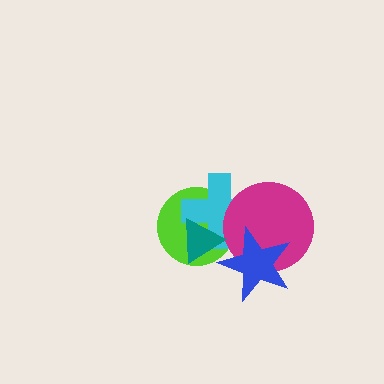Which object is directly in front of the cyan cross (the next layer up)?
The magenta circle is directly in front of the cyan cross.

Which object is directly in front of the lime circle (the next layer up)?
The cyan cross is directly in front of the lime circle.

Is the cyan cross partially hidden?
Yes, it is partially covered by another shape.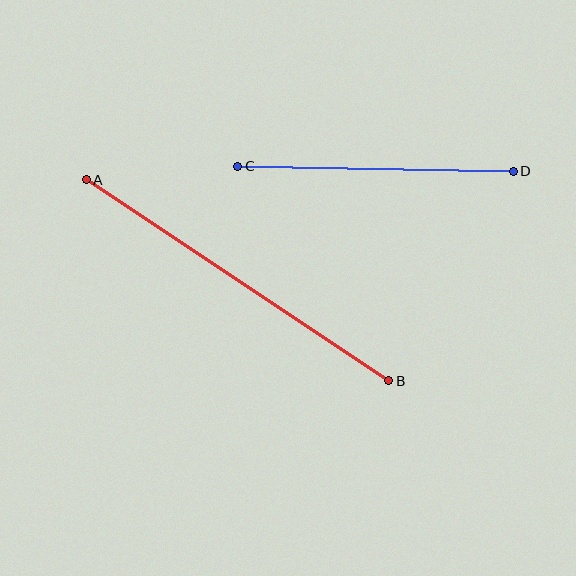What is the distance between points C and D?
The distance is approximately 276 pixels.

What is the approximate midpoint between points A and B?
The midpoint is at approximately (237, 280) pixels.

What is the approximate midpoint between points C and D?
The midpoint is at approximately (376, 169) pixels.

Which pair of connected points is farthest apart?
Points A and B are farthest apart.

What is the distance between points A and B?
The distance is approximately 363 pixels.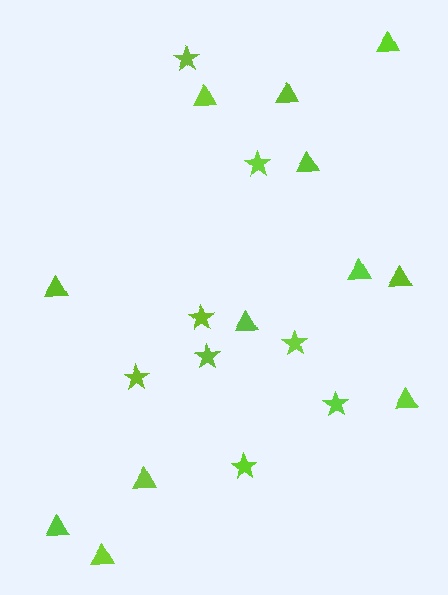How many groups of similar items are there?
There are 2 groups: one group of stars (8) and one group of triangles (12).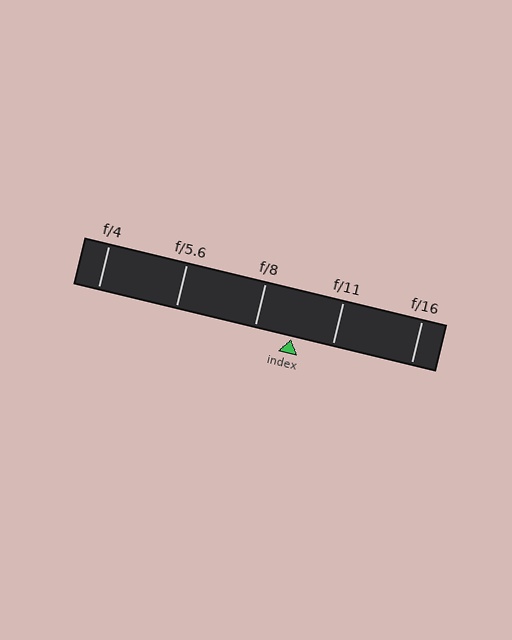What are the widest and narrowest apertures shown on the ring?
The widest aperture shown is f/4 and the narrowest is f/16.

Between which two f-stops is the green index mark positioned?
The index mark is between f/8 and f/11.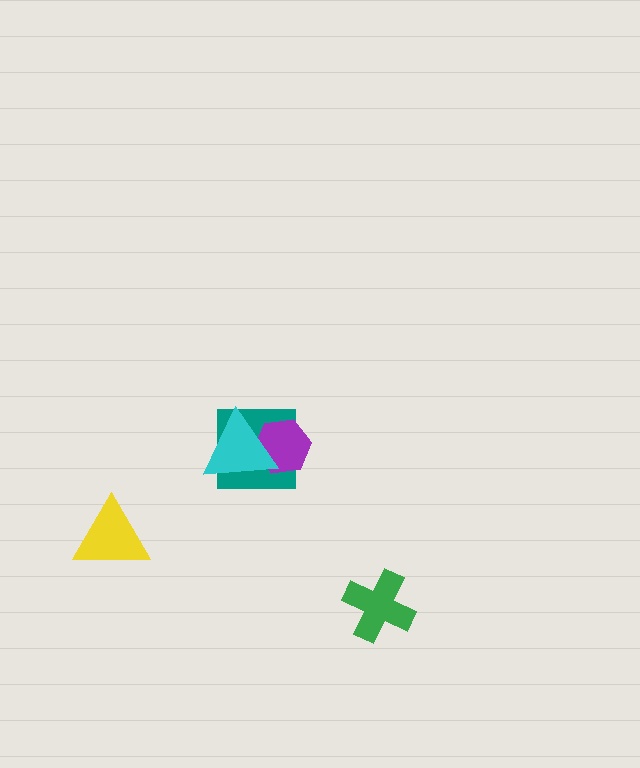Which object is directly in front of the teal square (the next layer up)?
The purple hexagon is directly in front of the teal square.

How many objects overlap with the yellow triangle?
0 objects overlap with the yellow triangle.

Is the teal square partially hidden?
Yes, it is partially covered by another shape.